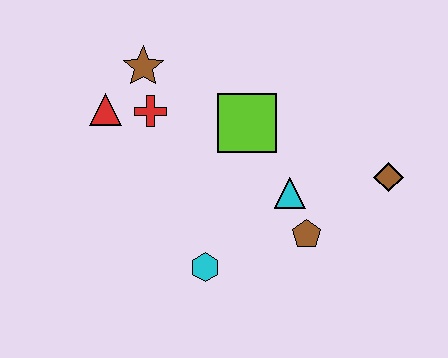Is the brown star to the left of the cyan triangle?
Yes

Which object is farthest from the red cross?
The brown diamond is farthest from the red cross.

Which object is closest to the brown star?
The red cross is closest to the brown star.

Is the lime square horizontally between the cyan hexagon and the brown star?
No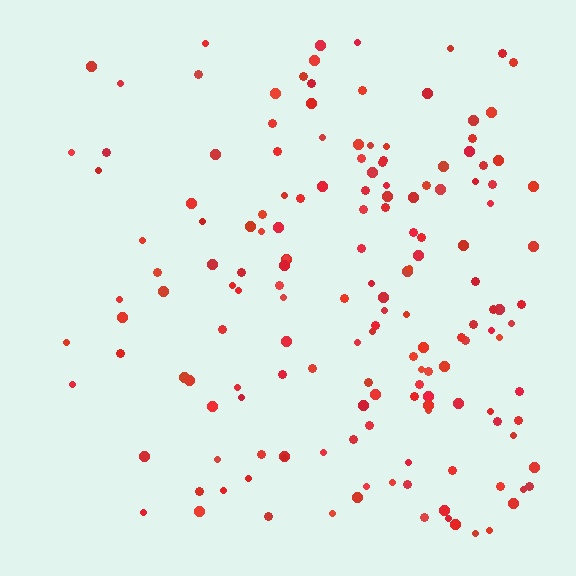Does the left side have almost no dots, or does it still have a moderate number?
Still a moderate number, just noticeably fewer than the right.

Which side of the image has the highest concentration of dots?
The right.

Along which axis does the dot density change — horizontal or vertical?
Horizontal.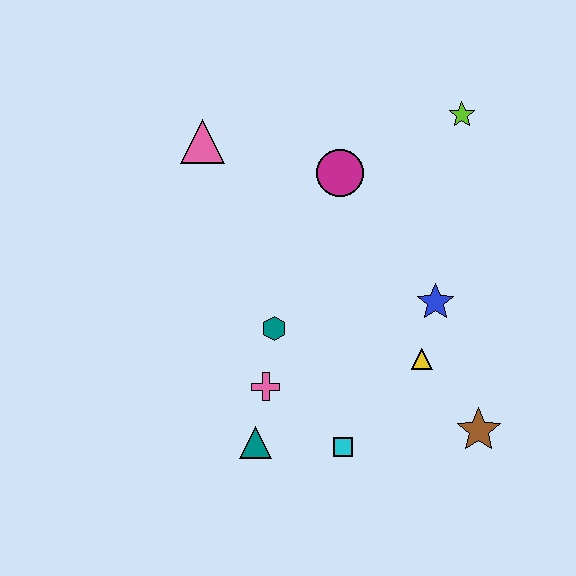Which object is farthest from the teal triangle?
The lime star is farthest from the teal triangle.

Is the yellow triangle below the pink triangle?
Yes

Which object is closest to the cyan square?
The teal triangle is closest to the cyan square.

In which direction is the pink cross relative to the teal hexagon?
The pink cross is below the teal hexagon.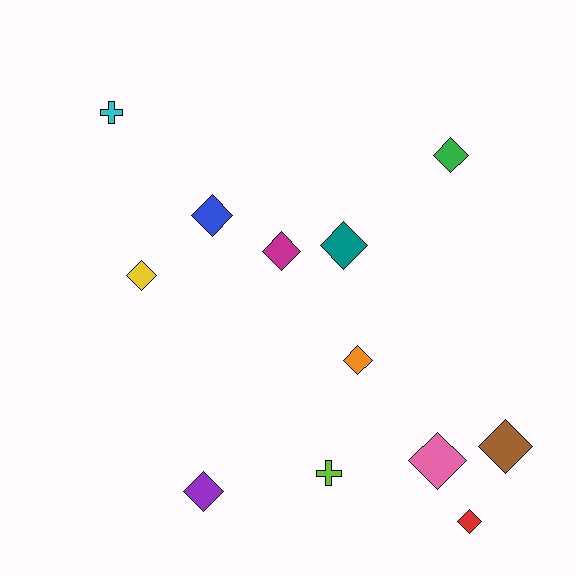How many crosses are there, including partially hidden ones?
There are 2 crosses.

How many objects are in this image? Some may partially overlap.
There are 12 objects.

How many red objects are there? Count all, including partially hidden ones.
There is 1 red object.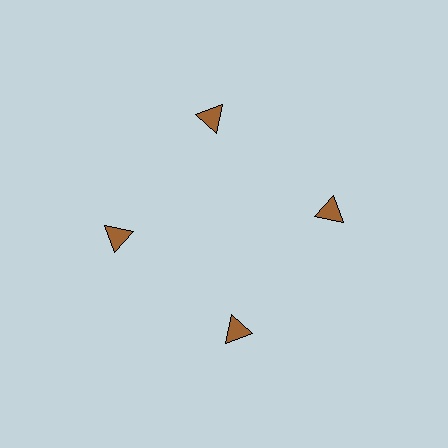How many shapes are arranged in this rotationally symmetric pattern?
There are 4 shapes, arranged in 4 groups of 1.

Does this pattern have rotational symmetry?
Yes, this pattern has 4-fold rotational symmetry. It looks the same after rotating 90 degrees around the center.